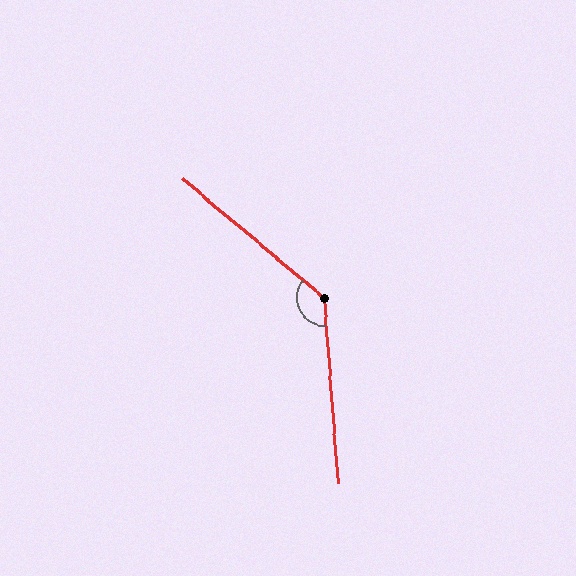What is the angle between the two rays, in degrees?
Approximately 134 degrees.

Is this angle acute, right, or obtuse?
It is obtuse.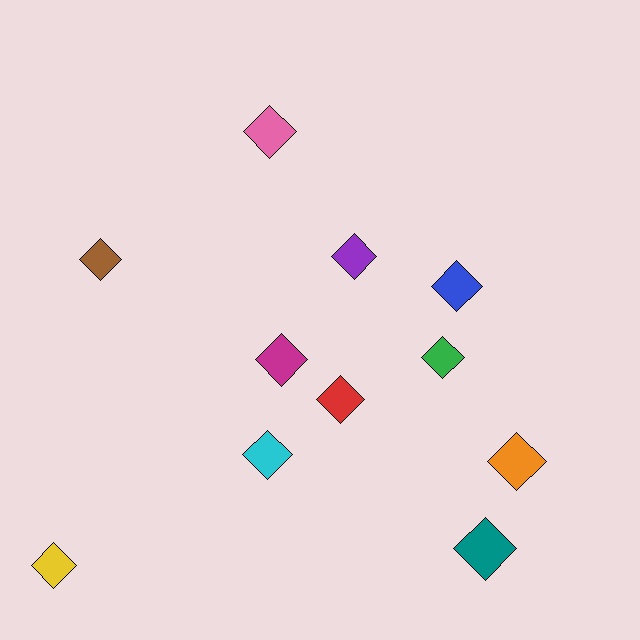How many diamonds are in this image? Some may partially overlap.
There are 11 diamonds.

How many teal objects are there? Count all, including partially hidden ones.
There is 1 teal object.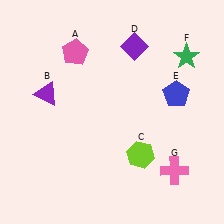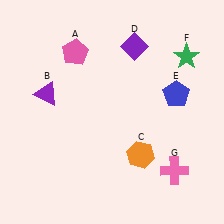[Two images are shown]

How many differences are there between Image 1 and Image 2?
There is 1 difference between the two images.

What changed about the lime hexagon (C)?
In Image 1, C is lime. In Image 2, it changed to orange.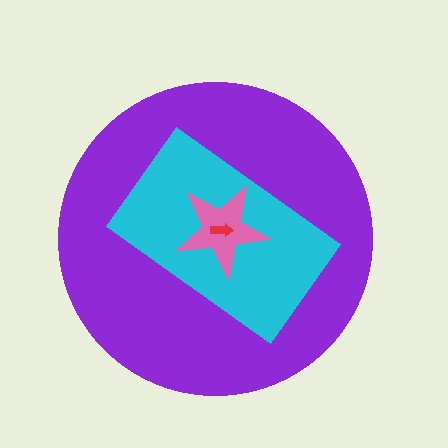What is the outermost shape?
The purple circle.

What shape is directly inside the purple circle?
The cyan rectangle.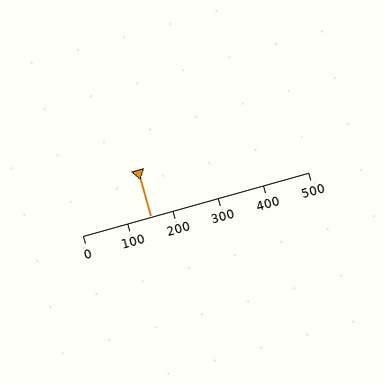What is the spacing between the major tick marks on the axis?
The major ticks are spaced 100 apart.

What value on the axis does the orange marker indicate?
The marker indicates approximately 150.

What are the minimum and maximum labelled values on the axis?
The axis runs from 0 to 500.